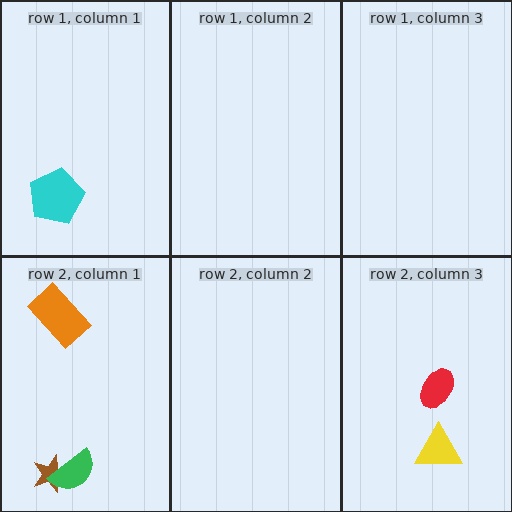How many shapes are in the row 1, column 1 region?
1.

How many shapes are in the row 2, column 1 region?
3.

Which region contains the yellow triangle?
The row 2, column 3 region.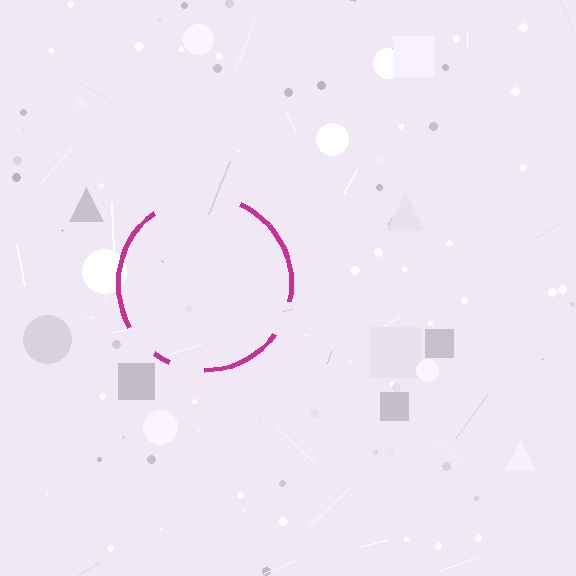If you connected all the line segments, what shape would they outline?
They would outline a circle.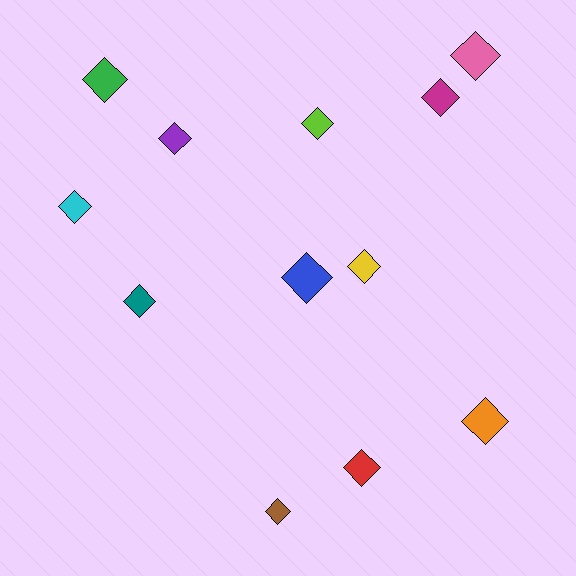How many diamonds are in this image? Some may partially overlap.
There are 12 diamonds.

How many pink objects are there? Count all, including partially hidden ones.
There is 1 pink object.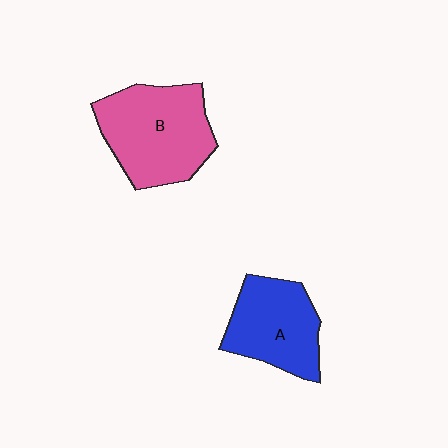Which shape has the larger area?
Shape B (pink).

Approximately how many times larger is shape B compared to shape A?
Approximately 1.3 times.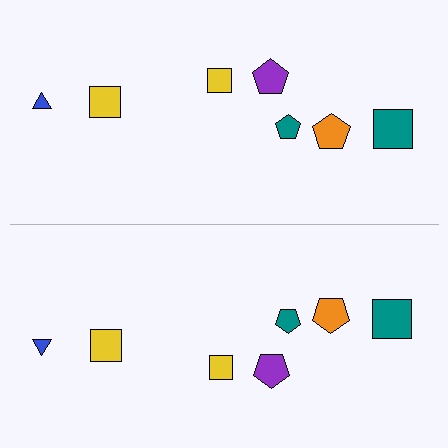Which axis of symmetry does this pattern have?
The pattern has a horizontal axis of symmetry running through the center of the image.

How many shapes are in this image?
There are 14 shapes in this image.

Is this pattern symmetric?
Yes, this pattern has bilateral (reflection) symmetry.